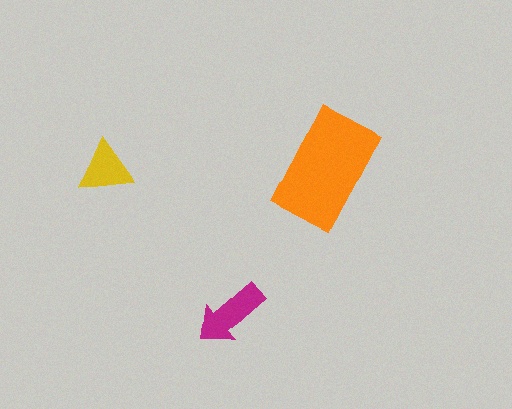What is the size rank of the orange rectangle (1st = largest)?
1st.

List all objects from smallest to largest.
The yellow triangle, the magenta arrow, the orange rectangle.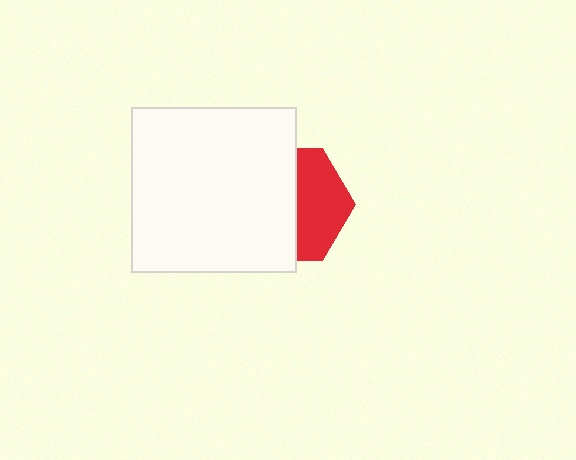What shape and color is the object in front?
The object in front is a white square.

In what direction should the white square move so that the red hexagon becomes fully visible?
The white square should move left. That is the shortest direction to clear the overlap and leave the red hexagon fully visible.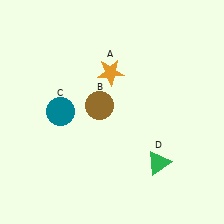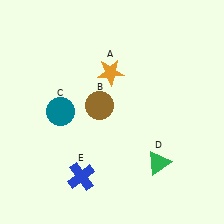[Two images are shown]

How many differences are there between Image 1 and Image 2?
There is 1 difference between the two images.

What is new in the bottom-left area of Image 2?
A blue cross (E) was added in the bottom-left area of Image 2.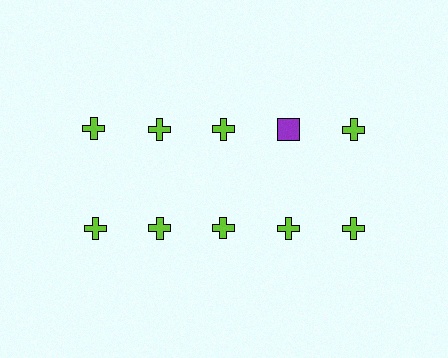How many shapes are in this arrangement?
There are 10 shapes arranged in a grid pattern.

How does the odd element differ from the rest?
It differs in both color (purple instead of lime) and shape (square instead of cross).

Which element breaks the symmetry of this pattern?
The purple square in the top row, second from right column breaks the symmetry. All other shapes are lime crosses.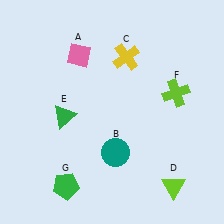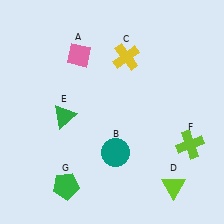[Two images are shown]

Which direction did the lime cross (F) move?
The lime cross (F) moved down.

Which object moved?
The lime cross (F) moved down.